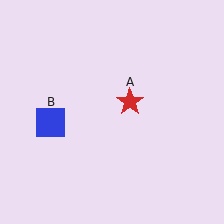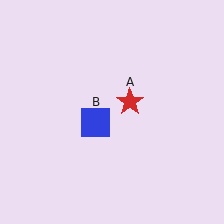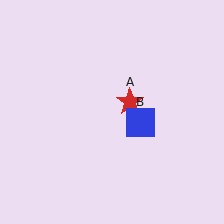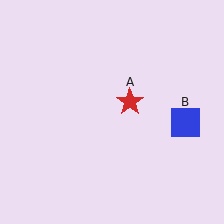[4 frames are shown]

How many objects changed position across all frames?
1 object changed position: blue square (object B).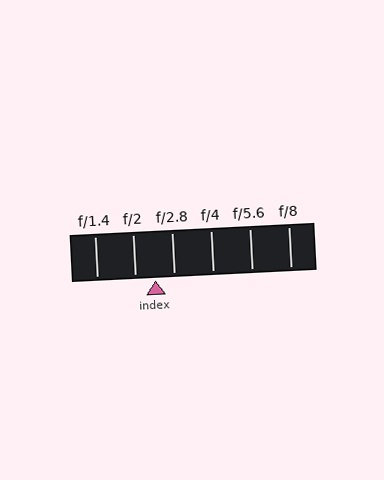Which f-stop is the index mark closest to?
The index mark is closest to f/2.8.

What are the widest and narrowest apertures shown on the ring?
The widest aperture shown is f/1.4 and the narrowest is f/8.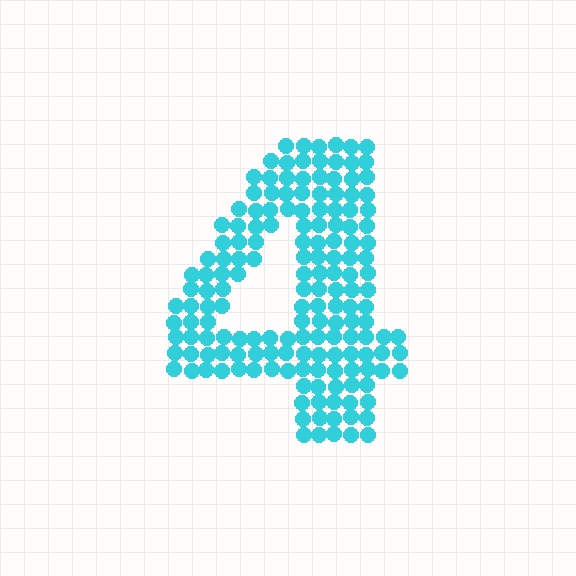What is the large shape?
The large shape is the digit 4.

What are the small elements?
The small elements are circles.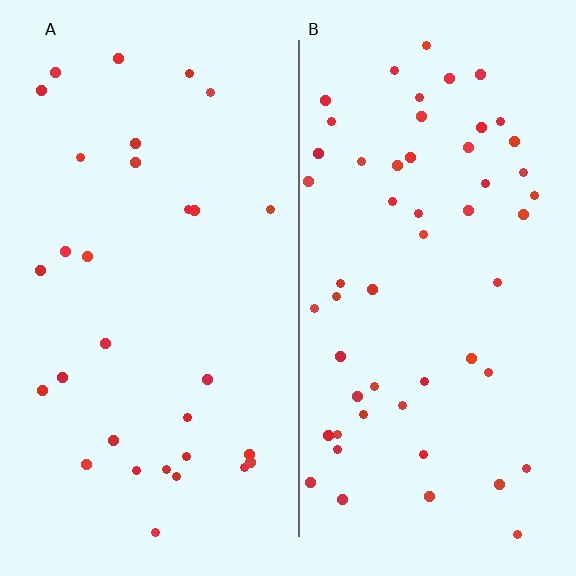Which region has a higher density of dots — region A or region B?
B (the right).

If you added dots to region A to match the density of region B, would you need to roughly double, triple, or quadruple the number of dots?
Approximately double.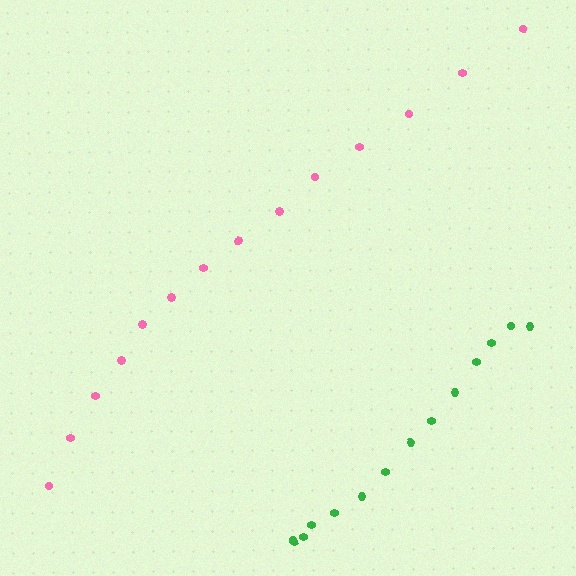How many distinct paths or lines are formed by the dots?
There are 2 distinct paths.